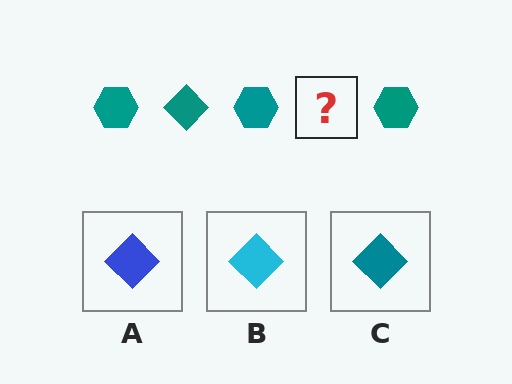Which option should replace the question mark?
Option C.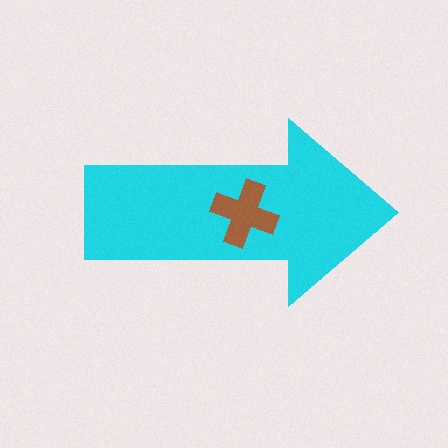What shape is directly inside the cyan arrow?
The brown cross.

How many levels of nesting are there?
2.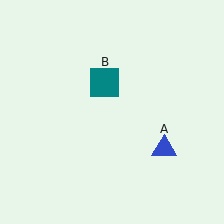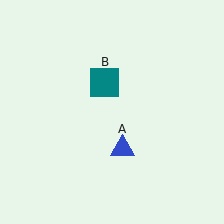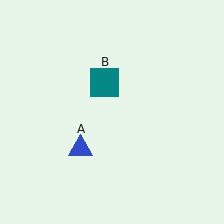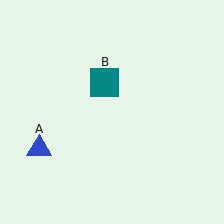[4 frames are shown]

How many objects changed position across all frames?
1 object changed position: blue triangle (object A).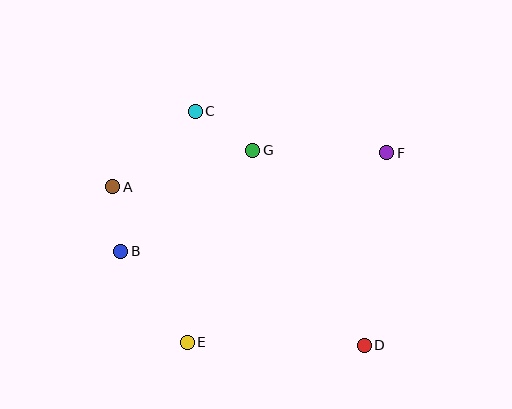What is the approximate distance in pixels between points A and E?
The distance between A and E is approximately 172 pixels.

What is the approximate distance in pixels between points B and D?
The distance between B and D is approximately 261 pixels.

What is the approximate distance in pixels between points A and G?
The distance between A and G is approximately 145 pixels.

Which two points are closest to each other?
Points A and B are closest to each other.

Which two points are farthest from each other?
Points A and D are farthest from each other.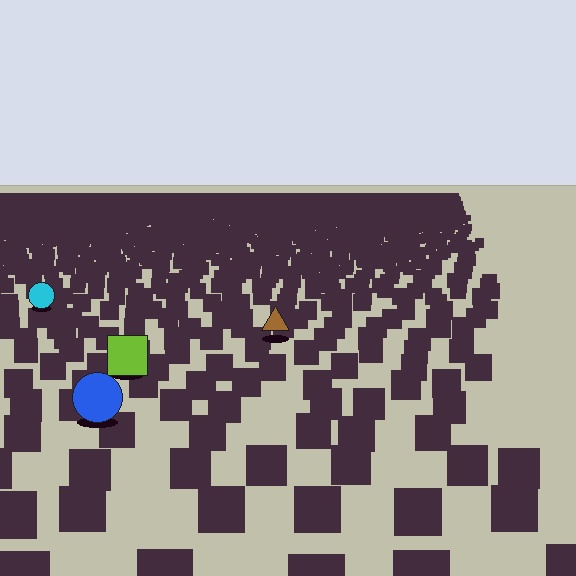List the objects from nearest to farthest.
From nearest to farthest: the blue circle, the lime square, the brown triangle, the cyan circle.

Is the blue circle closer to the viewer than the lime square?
Yes. The blue circle is closer — you can tell from the texture gradient: the ground texture is coarser near it.